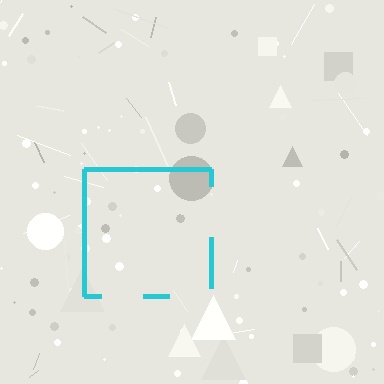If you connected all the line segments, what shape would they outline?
They would outline a square.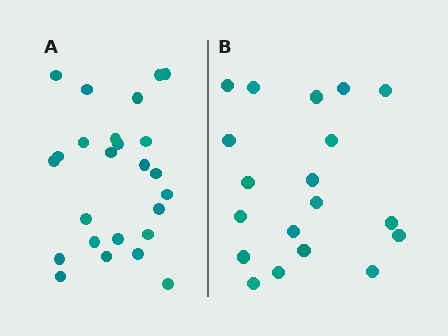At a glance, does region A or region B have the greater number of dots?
Region A (the left region) has more dots.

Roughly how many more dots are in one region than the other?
Region A has about 6 more dots than region B.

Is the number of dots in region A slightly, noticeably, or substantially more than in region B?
Region A has noticeably more, but not dramatically so. The ratio is roughly 1.3 to 1.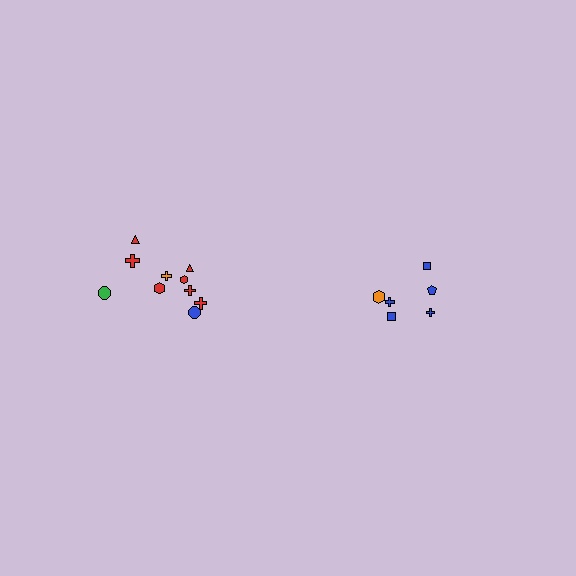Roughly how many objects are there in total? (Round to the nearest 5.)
Roughly 15 objects in total.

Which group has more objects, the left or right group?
The left group.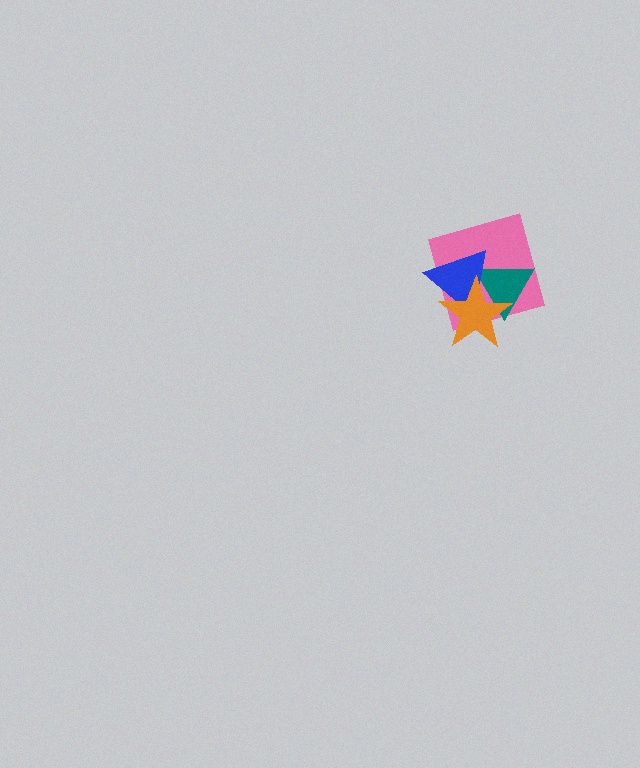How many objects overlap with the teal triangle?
3 objects overlap with the teal triangle.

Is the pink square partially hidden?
Yes, it is partially covered by another shape.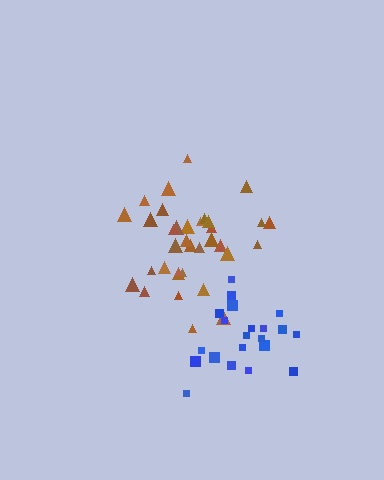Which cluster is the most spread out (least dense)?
Blue.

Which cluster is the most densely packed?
Brown.